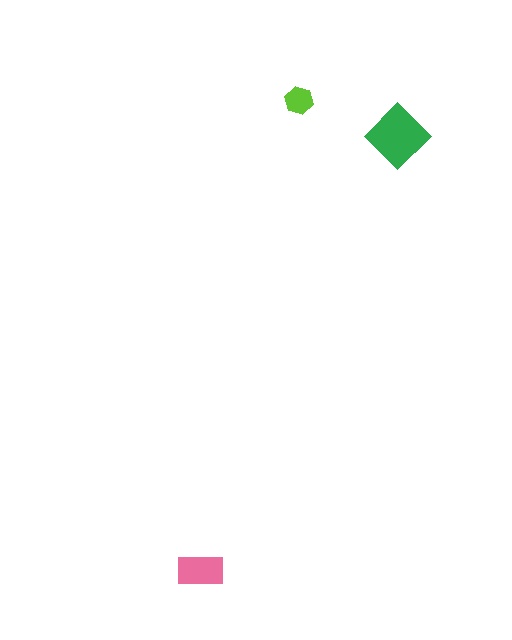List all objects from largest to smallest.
The green diamond, the pink rectangle, the lime hexagon.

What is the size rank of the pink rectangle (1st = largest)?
2nd.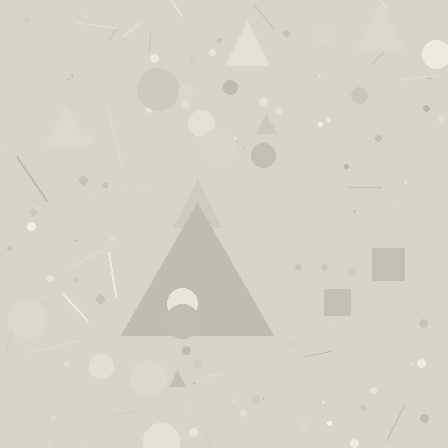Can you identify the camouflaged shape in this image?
The camouflaged shape is a triangle.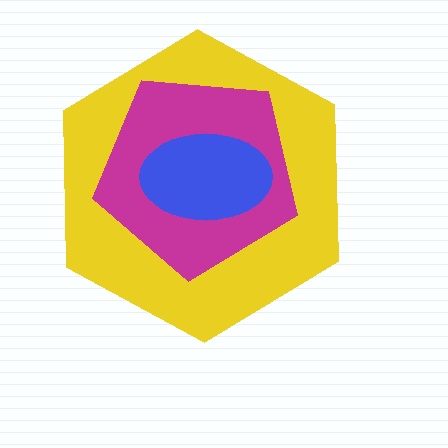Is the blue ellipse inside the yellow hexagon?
Yes.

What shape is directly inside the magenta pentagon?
The blue ellipse.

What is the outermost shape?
The yellow hexagon.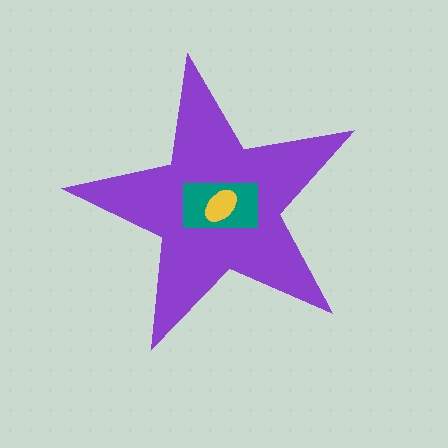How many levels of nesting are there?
3.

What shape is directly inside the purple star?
The teal rectangle.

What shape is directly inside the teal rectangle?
The yellow ellipse.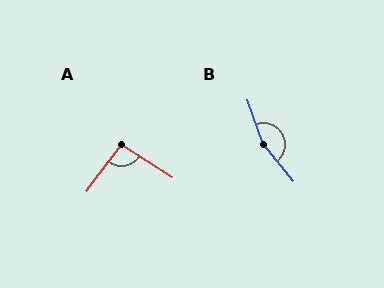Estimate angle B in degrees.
Approximately 160 degrees.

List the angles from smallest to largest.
A (94°), B (160°).